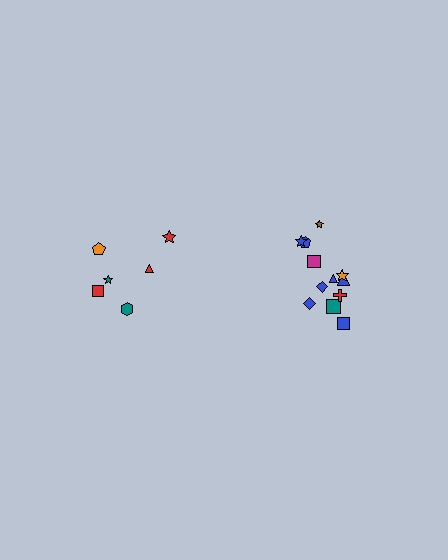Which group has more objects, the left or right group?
The right group.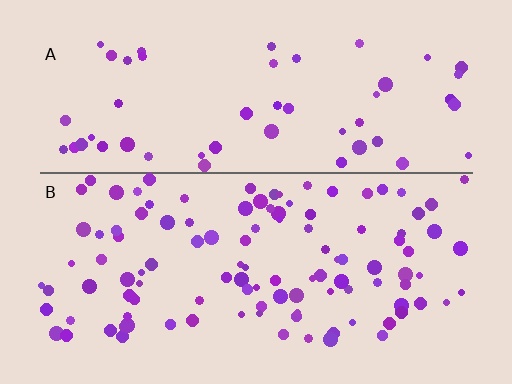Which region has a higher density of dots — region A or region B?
B (the bottom).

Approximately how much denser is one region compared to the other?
Approximately 2.1× — region B over region A.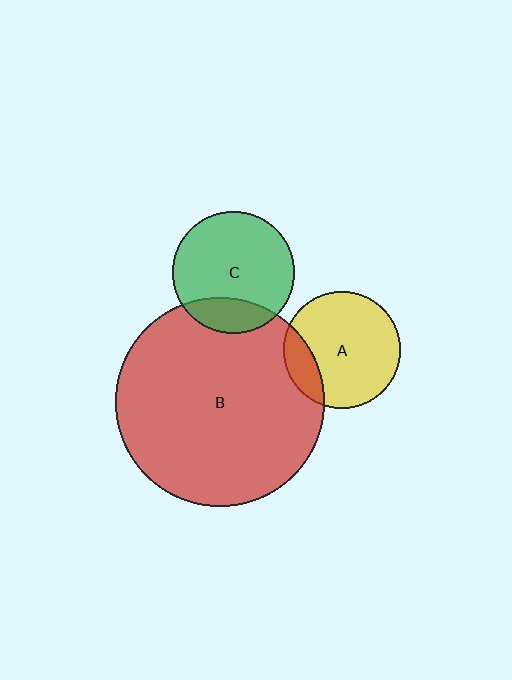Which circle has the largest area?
Circle B (red).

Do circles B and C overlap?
Yes.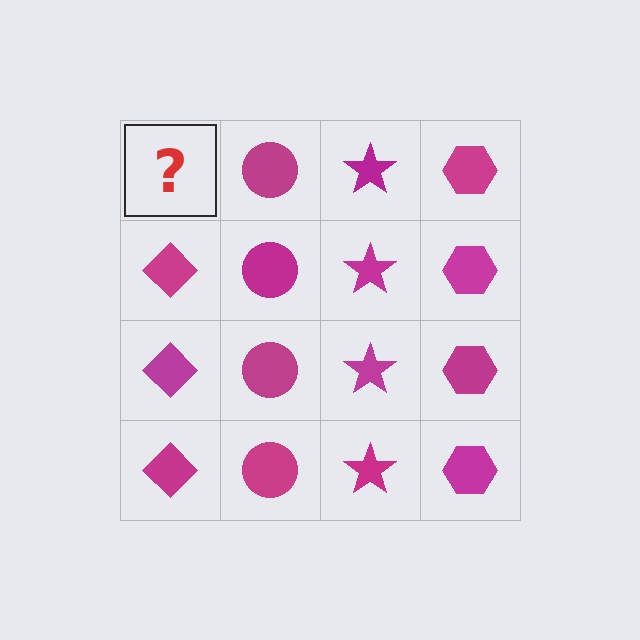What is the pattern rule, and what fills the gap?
The rule is that each column has a consistent shape. The gap should be filled with a magenta diamond.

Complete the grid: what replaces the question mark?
The question mark should be replaced with a magenta diamond.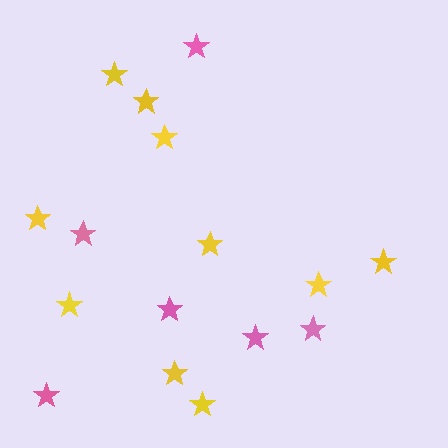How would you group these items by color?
There are 2 groups: one group of pink stars (6) and one group of yellow stars (10).